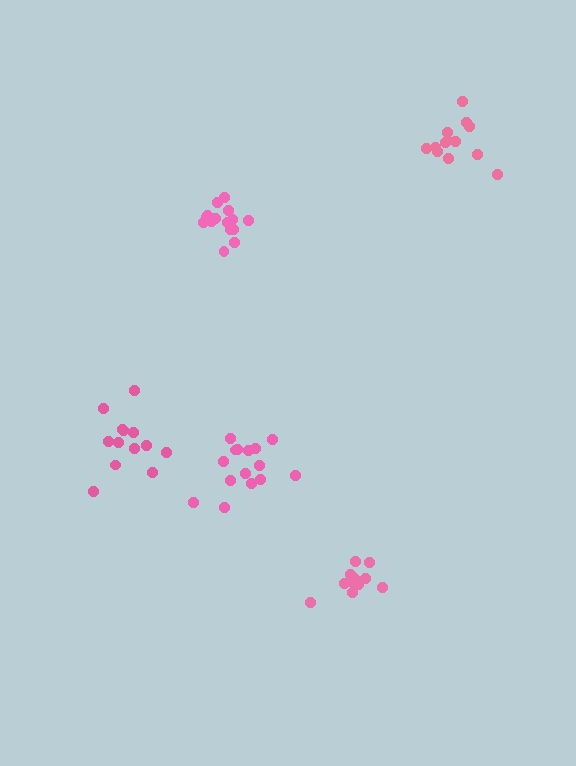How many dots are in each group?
Group 1: 11 dots, Group 2: 13 dots, Group 3: 15 dots, Group 4: 15 dots, Group 5: 13 dots (67 total).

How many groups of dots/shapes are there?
There are 5 groups.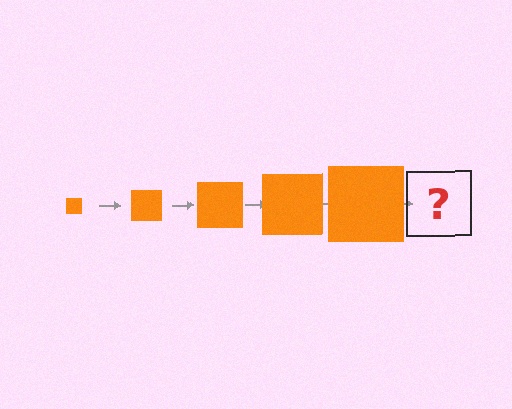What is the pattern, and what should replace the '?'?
The pattern is that the square gets progressively larger each step. The '?' should be an orange square, larger than the previous one.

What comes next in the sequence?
The next element should be an orange square, larger than the previous one.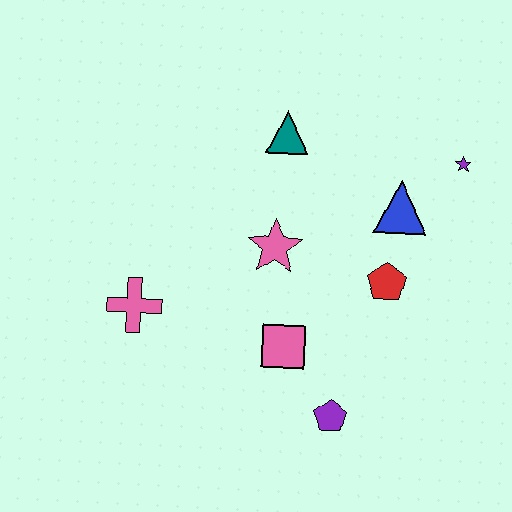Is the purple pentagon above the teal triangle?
No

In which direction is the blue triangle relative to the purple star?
The blue triangle is to the left of the purple star.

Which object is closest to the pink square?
The purple pentagon is closest to the pink square.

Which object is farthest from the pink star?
The purple star is farthest from the pink star.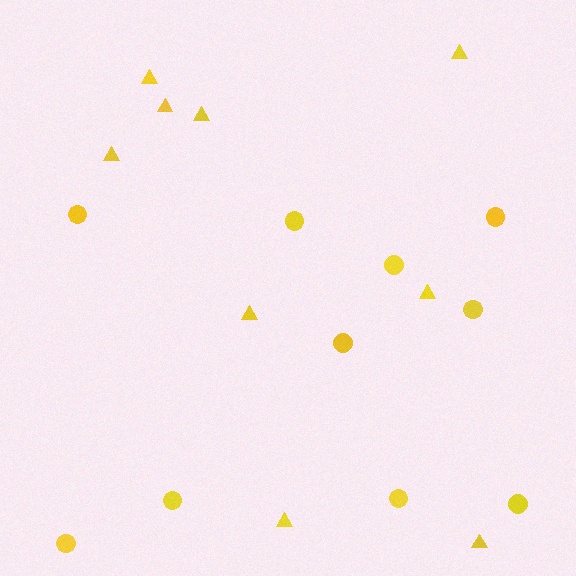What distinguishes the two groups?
There are 2 groups: one group of triangles (9) and one group of circles (10).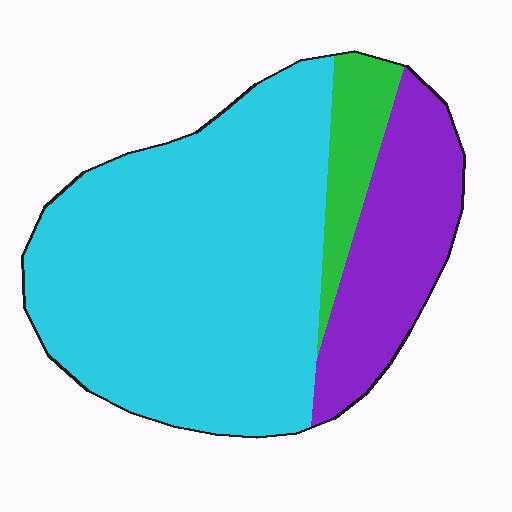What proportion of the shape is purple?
Purple covers roughly 20% of the shape.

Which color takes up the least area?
Green, at roughly 10%.